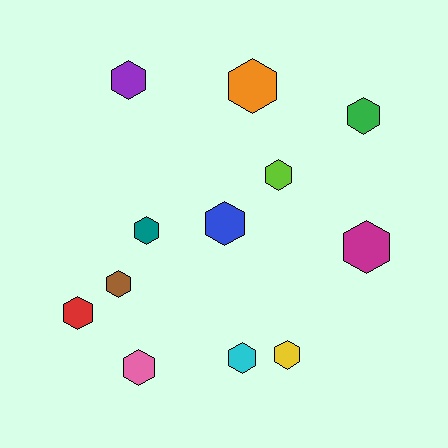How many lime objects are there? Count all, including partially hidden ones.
There is 1 lime object.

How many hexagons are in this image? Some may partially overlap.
There are 12 hexagons.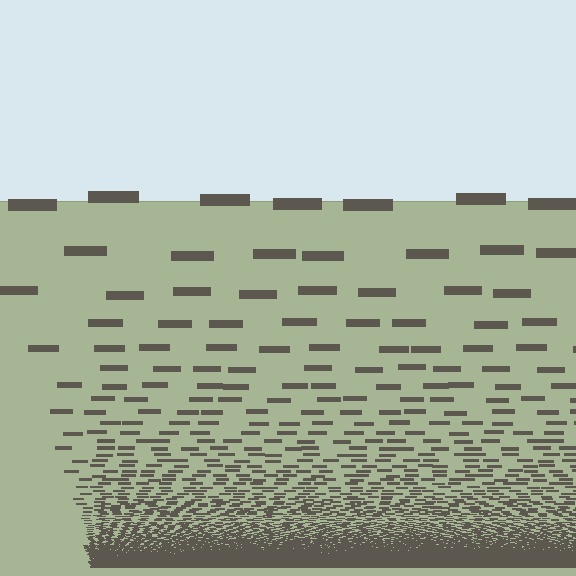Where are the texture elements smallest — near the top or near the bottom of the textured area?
Near the bottom.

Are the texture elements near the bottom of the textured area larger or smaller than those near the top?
Smaller. The gradient is inverted — elements near the bottom are smaller and denser.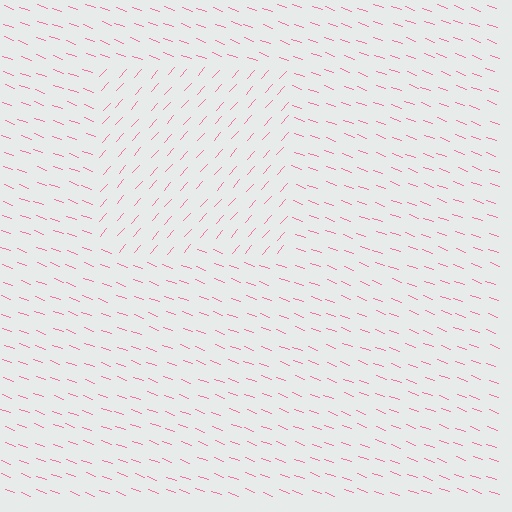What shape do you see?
I see a rectangle.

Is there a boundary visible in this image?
Yes, there is a texture boundary formed by a change in line orientation.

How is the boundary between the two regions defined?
The boundary is defined purely by a change in line orientation (approximately 69 degrees difference). All lines are the same color and thickness.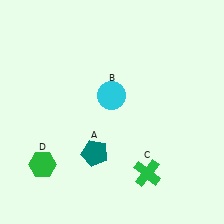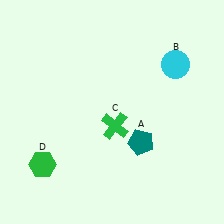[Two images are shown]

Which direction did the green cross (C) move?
The green cross (C) moved up.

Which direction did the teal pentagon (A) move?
The teal pentagon (A) moved right.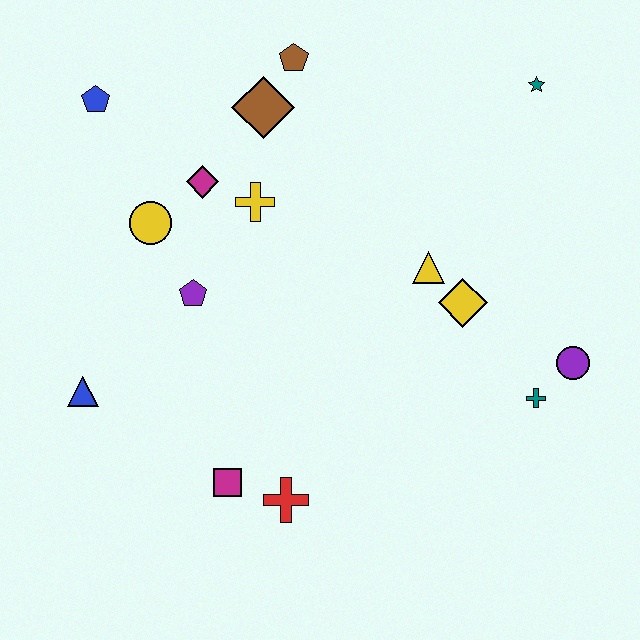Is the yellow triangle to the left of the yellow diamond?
Yes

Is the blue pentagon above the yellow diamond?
Yes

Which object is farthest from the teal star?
The blue triangle is farthest from the teal star.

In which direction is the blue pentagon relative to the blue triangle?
The blue pentagon is above the blue triangle.